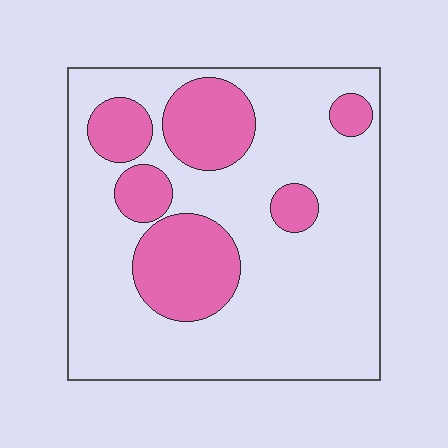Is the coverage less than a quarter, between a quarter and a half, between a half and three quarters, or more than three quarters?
Between a quarter and a half.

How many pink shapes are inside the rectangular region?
6.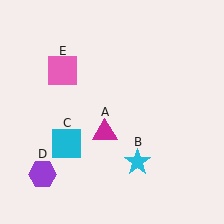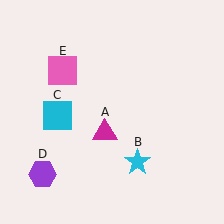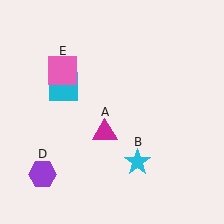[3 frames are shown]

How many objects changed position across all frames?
1 object changed position: cyan square (object C).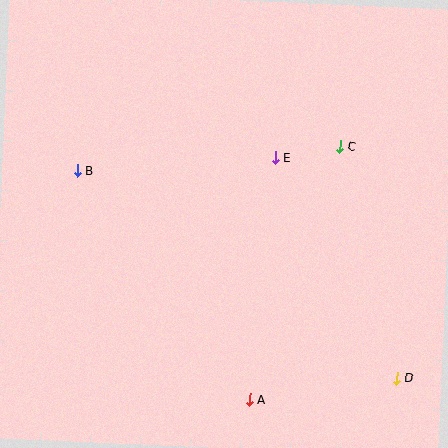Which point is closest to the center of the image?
Point E at (275, 158) is closest to the center.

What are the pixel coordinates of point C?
Point C is at (340, 147).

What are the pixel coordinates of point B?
Point B is at (77, 170).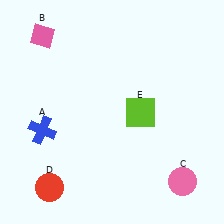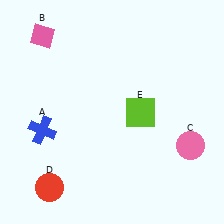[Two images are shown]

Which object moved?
The pink circle (C) moved up.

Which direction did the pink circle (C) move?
The pink circle (C) moved up.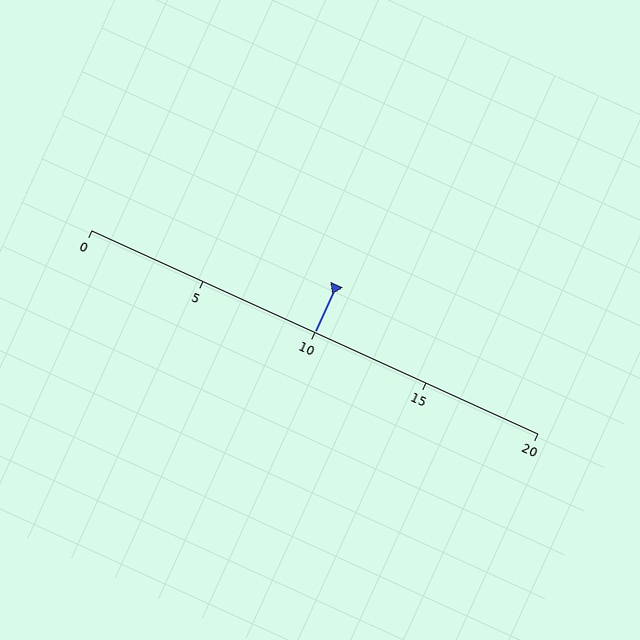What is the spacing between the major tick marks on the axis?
The major ticks are spaced 5 apart.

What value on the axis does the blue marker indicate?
The marker indicates approximately 10.